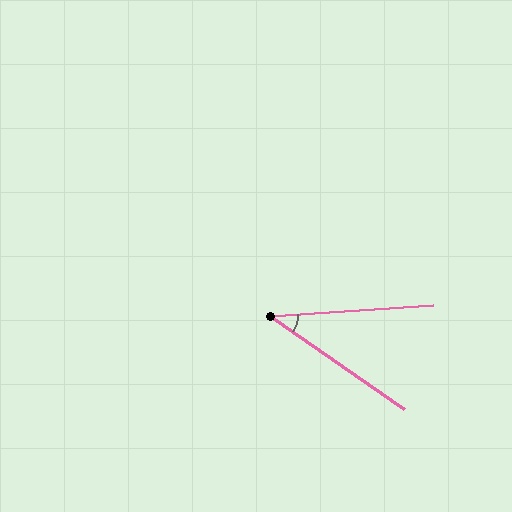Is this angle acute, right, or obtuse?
It is acute.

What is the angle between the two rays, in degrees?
Approximately 39 degrees.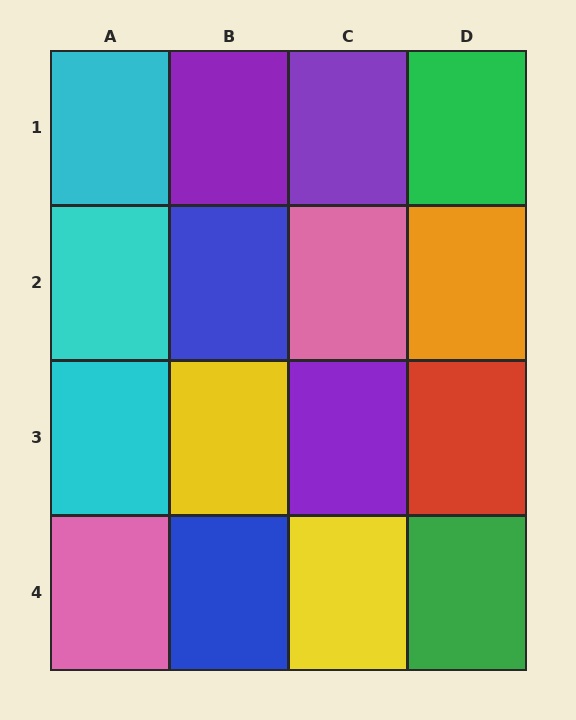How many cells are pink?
2 cells are pink.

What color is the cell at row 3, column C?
Purple.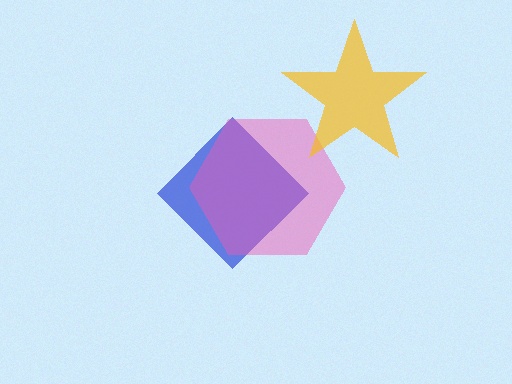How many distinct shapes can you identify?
There are 3 distinct shapes: a blue diamond, a pink hexagon, a yellow star.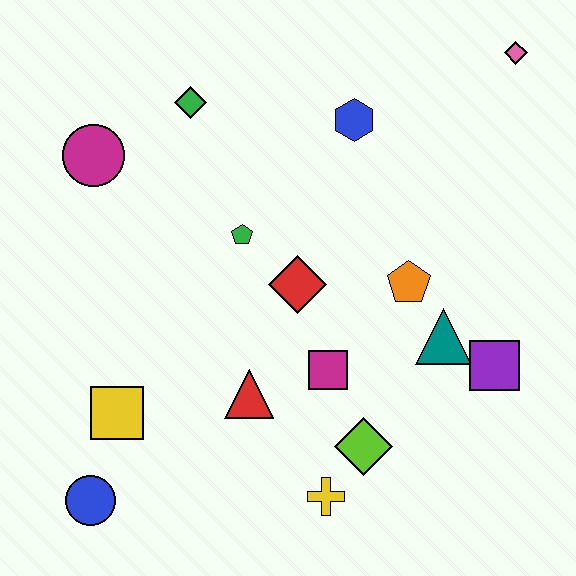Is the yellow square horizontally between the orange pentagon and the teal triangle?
No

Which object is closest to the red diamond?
The green pentagon is closest to the red diamond.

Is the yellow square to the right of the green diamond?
No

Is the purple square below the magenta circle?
Yes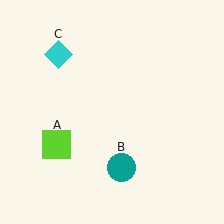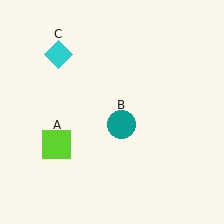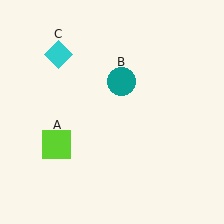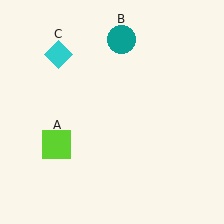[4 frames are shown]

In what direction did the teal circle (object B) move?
The teal circle (object B) moved up.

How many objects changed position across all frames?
1 object changed position: teal circle (object B).